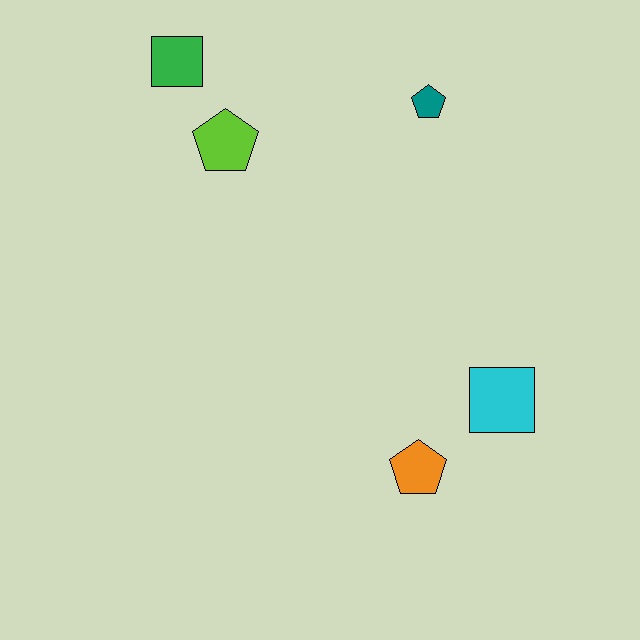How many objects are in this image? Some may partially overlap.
There are 5 objects.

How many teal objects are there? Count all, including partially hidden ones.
There is 1 teal object.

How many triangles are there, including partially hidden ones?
There are no triangles.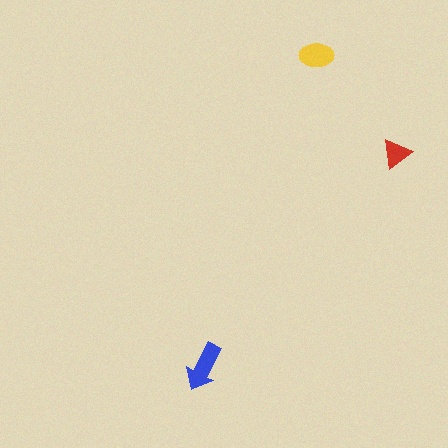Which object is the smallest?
The red triangle.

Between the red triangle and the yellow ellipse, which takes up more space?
The yellow ellipse.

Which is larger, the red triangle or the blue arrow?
The blue arrow.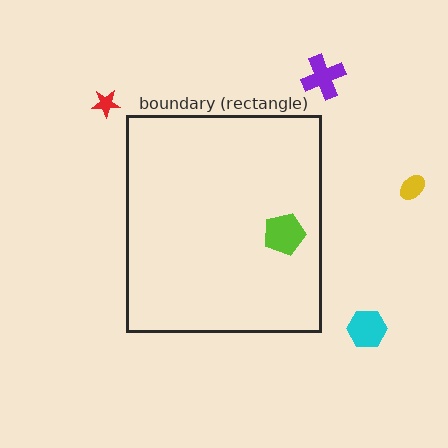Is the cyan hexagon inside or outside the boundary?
Outside.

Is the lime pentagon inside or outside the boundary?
Inside.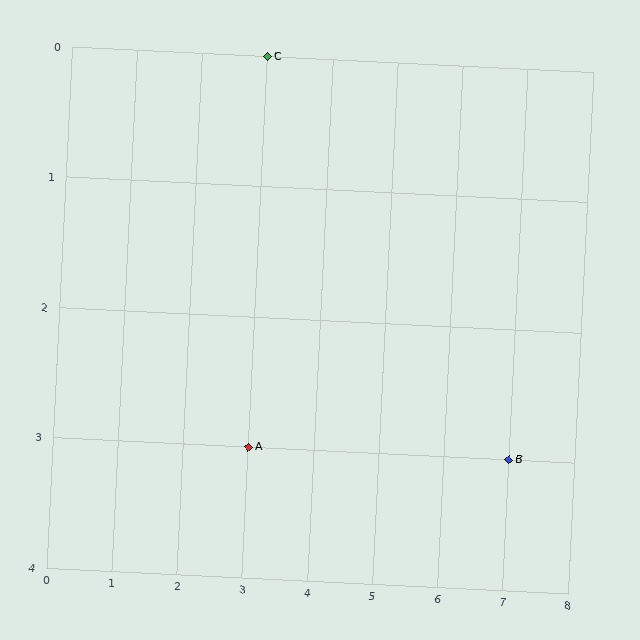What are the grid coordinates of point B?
Point B is at grid coordinates (7, 3).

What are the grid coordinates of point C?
Point C is at grid coordinates (3, 0).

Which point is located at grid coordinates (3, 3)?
Point A is at (3, 3).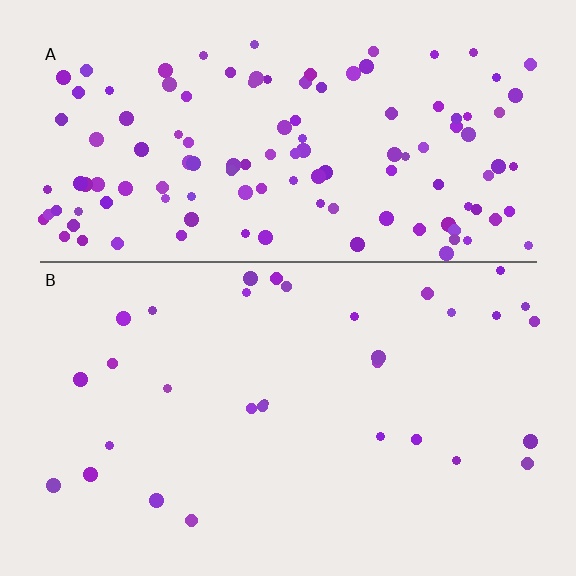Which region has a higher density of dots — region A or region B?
A (the top).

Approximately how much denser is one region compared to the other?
Approximately 3.9× — region A over region B.